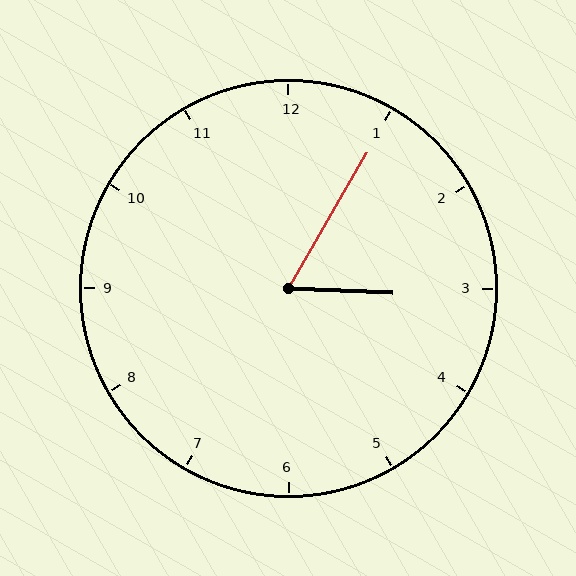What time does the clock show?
3:05.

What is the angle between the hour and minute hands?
Approximately 62 degrees.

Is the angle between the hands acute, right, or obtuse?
It is acute.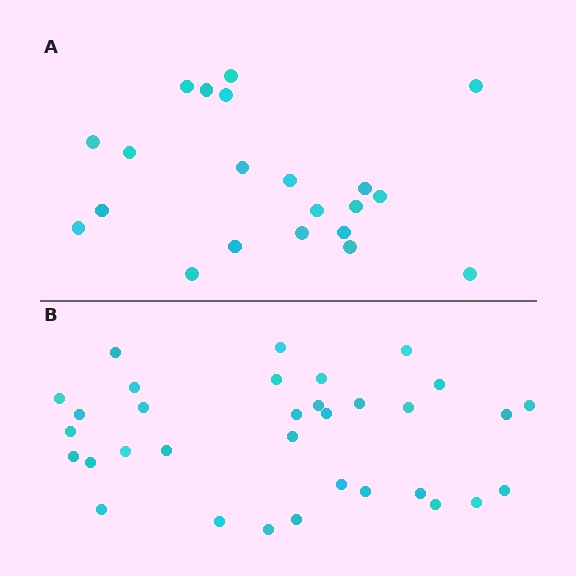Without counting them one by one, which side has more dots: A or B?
Region B (the bottom region) has more dots.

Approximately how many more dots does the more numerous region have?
Region B has roughly 12 or so more dots than region A.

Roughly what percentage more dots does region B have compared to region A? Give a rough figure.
About 55% more.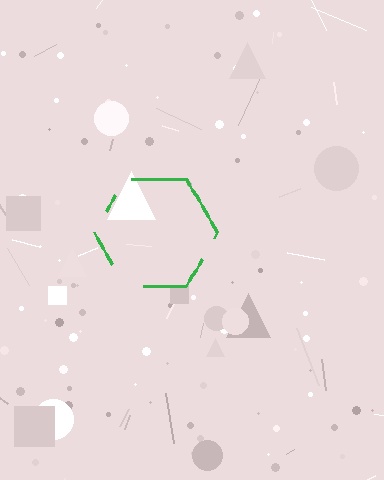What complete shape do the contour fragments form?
The contour fragments form a hexagon.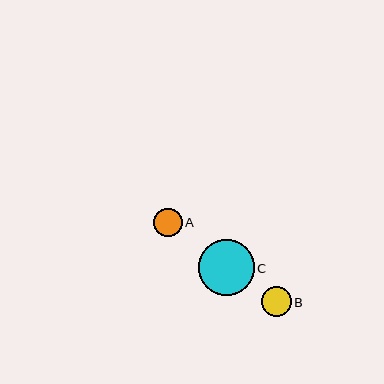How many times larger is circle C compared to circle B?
Circle C is approximately 1.9 times the size of circle B.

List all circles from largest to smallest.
From largest to smallest: C, B, A.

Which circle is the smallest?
Circle A is the smallest with a size of approximately 29 pixels.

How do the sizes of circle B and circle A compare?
Circle B and circle A are approximately the same size.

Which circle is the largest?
Circle C is the largest with a size of approximately 56 pixels.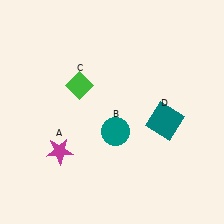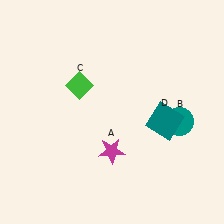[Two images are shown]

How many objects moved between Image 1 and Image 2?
2 objects moved between the two images.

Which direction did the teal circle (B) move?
The teal circle (B) moved right.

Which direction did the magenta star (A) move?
The magenta star (A) moved right.